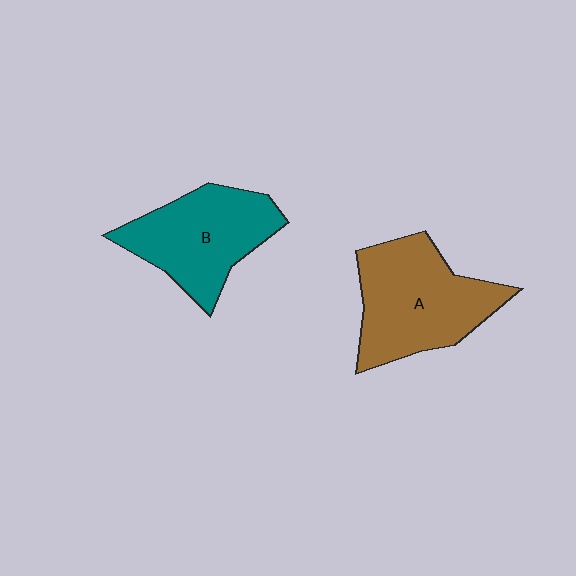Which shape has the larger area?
Shape A (brown).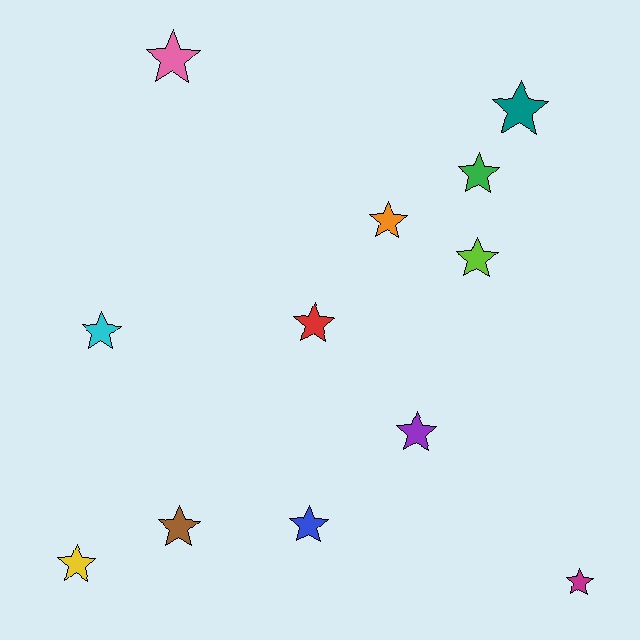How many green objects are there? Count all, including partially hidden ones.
There is 1 green object.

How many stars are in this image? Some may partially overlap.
There are 12 stars.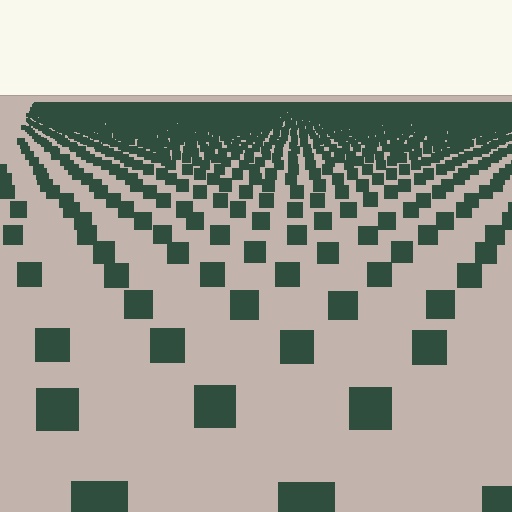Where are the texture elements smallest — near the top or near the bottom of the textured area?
Near the top.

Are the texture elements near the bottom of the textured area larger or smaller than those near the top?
Larger. Near the bottom, elements are closer to the viewer and appear at a bigger on-screen size.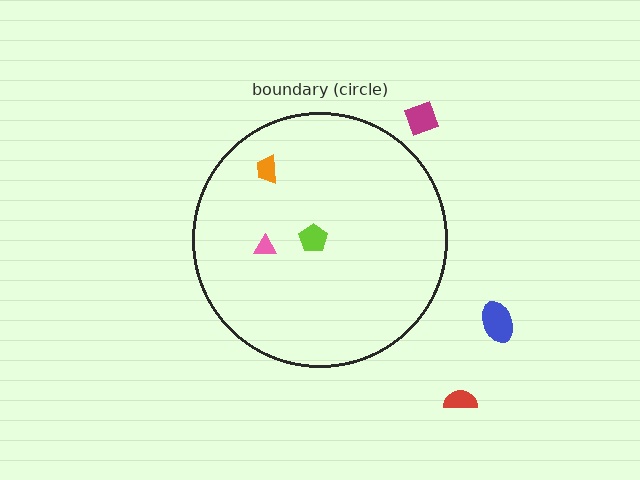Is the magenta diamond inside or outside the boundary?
Outside.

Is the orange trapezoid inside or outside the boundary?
Inside.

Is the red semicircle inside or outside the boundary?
Outside.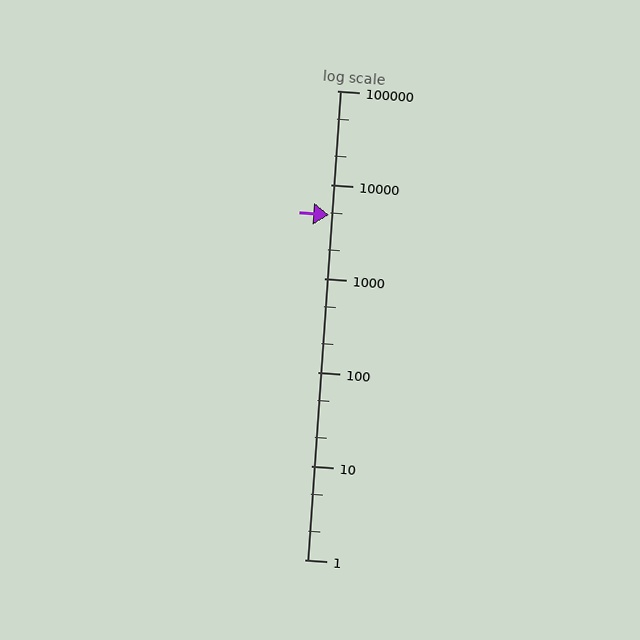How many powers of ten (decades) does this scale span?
The scale spans 5 decades, from 1 to 100000.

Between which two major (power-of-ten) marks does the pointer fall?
The pointer is between 1000 and 10000.